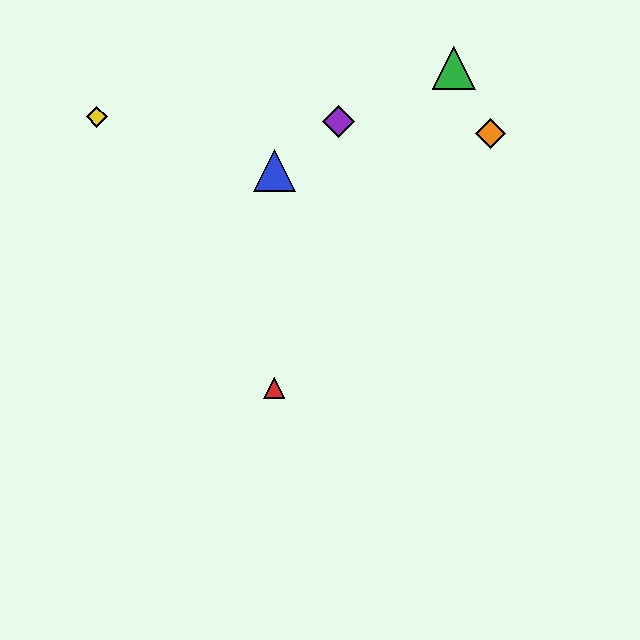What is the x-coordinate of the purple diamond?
The purple diamond is at x≈338.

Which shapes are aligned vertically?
The red triangle, the blue triangle are aligned vertically.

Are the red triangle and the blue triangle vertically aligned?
Yes, both are at x≈274.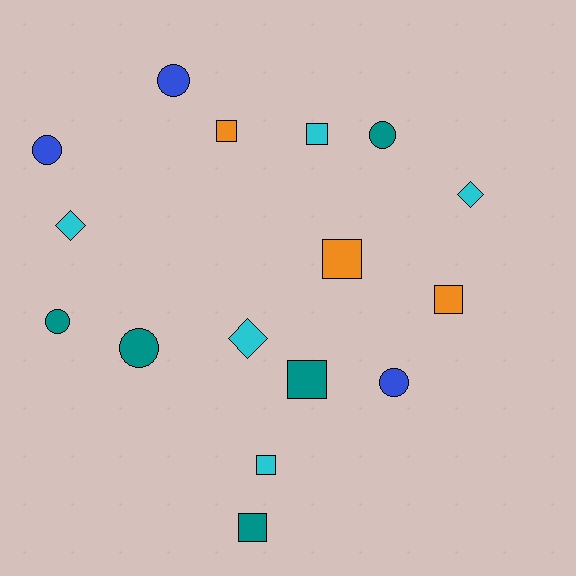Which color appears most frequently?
Cyan, with 5 objects.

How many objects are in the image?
There are 16 objects.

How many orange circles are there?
There are no orange circles.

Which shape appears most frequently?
Square, with 7 objects.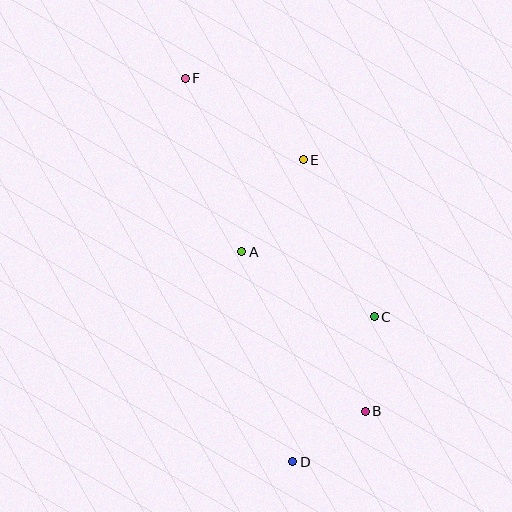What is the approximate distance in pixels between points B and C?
The distance between B and C is approximately 95 pixels.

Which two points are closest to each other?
Points B and D are closest to each other.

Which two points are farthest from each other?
Points D and F are farthest from each other.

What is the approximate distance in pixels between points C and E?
The distance between C and E is approximately 172 pixels.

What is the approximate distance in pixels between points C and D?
The distance between C and D is approximately 167 pixels.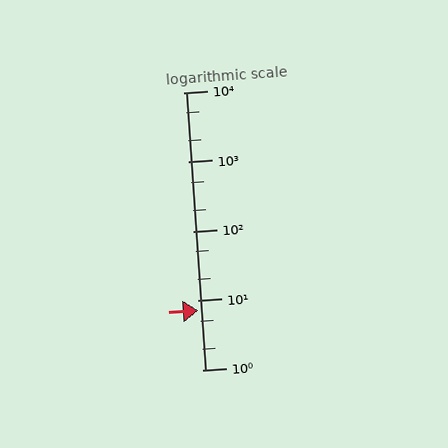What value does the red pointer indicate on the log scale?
The pointer indicates approximately 7.1.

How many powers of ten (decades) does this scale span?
The scale spans 4 decades, from 1 to 10000.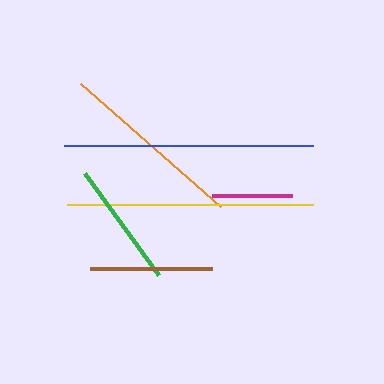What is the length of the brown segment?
The brown segment is approximately 123 pixels long.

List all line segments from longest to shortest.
From longest to shortest: blue, yellow, orange, green, brown, magenta.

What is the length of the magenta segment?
The magenta segment is approximately 80 pixels long.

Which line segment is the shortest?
The magenta line is the shortest at approximately 80 pixels.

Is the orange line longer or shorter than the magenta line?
The orange line is longer than the magenta line.